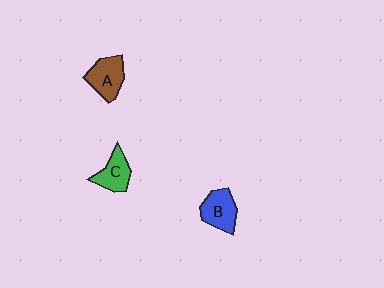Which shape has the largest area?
Shape A (brown).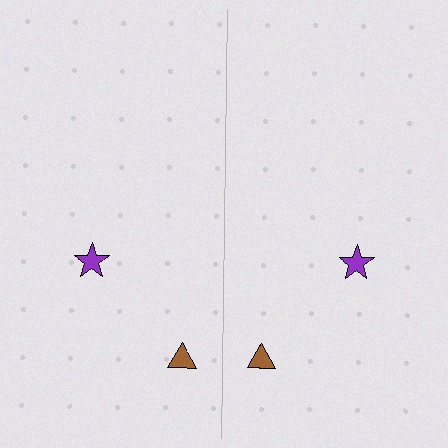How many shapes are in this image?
There are 4 shapes in this image.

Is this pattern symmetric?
Yes, this pattern has bilateral (reflection) symmetry.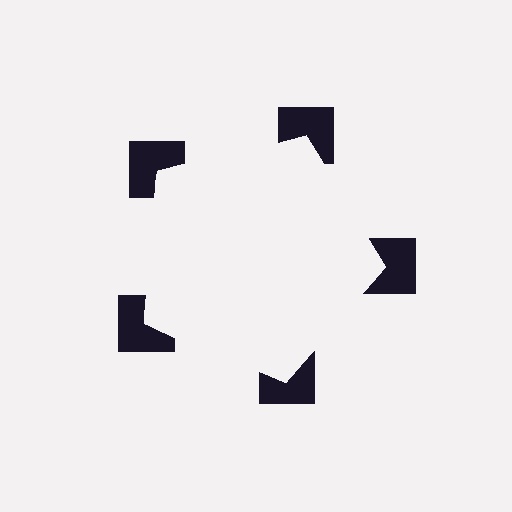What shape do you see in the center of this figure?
An illusory pentagon — its edges are inferred from the aligned wedge cuts in the notched squares, not physically drawn.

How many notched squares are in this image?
There are 5 — one at each vertex of the illusory pentagon.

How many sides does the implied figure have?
5 sides.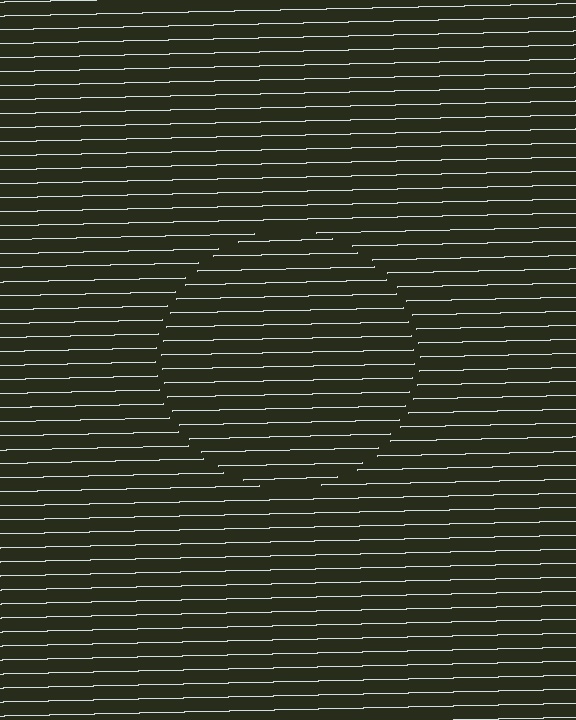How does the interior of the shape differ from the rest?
The interior of the shape contains the same grating, shifted by half a period — the contour is defined by the phase discontinuity where line-ends from the inner and outer gratings abut.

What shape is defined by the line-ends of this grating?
An illusory circle. The interior of the shape contains the same grating, shifted by half a period — the contour is defined by the phase discontinuity where line-ends from the inner and outer gratings abut.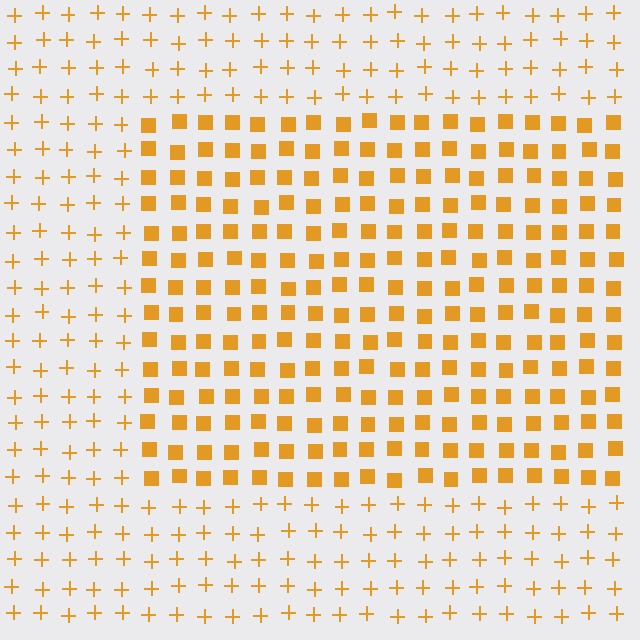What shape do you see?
I see a rectangle.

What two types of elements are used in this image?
The image uses squares inside the rectangle region and plus signs outside it.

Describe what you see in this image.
The image is filled with small orange elements arranged in a uniform grid. A rectangle-shaped region contains squares, while the surrounding area contains plus signs. The boundary is defined purely by the change in element shape.